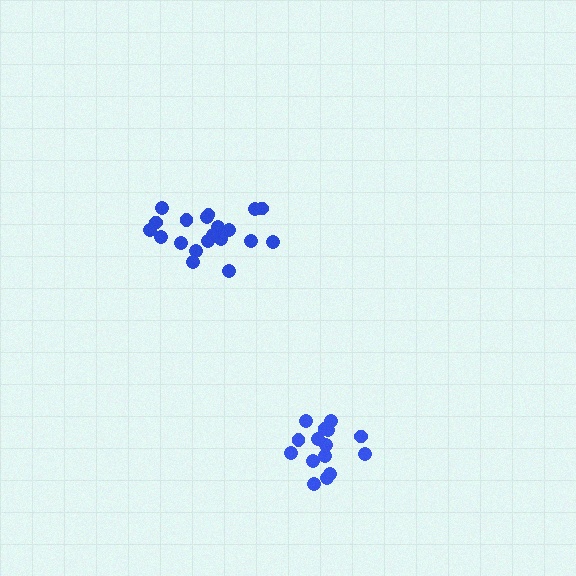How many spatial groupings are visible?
There are 2 spatial groupings.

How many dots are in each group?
Group 1: 20 dots, Group 2: 15 dots (35 total).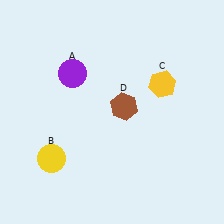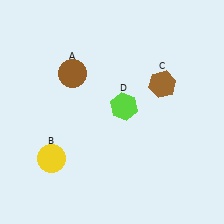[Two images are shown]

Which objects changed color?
A changed from purple to brown. C changed from yellow to brown. D changed from brown to lime.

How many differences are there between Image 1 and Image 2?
There are 3 differences between the two images.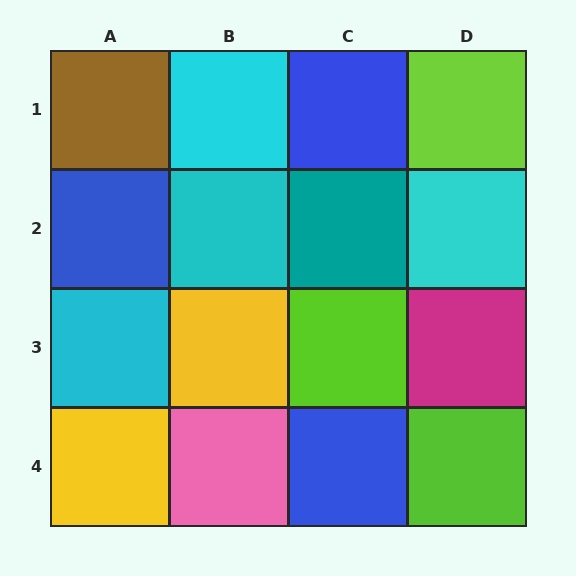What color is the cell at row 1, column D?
Lime.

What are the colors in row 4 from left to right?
Yellow, pink, blue, lime.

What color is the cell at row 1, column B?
Cyan.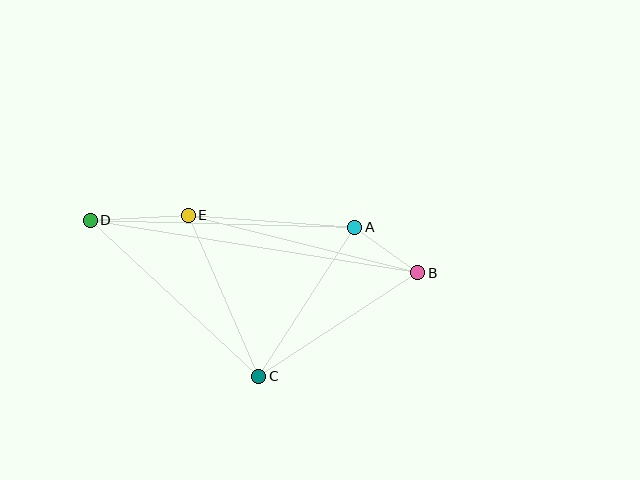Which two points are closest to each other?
Points A and B are closest to each other.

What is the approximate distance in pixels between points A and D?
The distance between A and D is approximately 264 pixels.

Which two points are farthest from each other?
Points B and D are farthest from each other.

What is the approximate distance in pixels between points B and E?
The distance between B and E is approximately 237 pixels.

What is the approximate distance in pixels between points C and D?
The distance between C and D is approximately 229 pixels.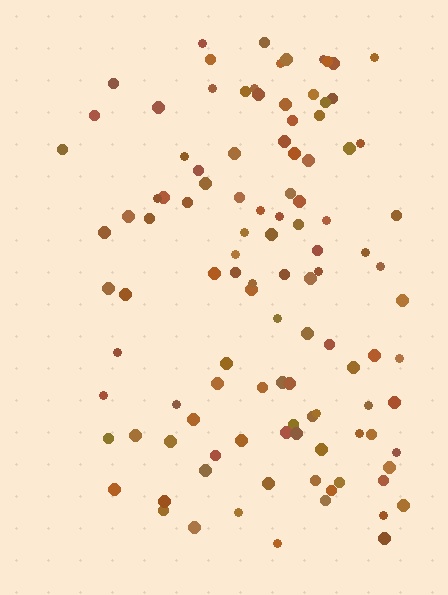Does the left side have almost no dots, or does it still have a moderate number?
Still a moderate number, just noticeably fewer than the right.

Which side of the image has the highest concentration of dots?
The right.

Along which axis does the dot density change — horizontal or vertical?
Horizontal.